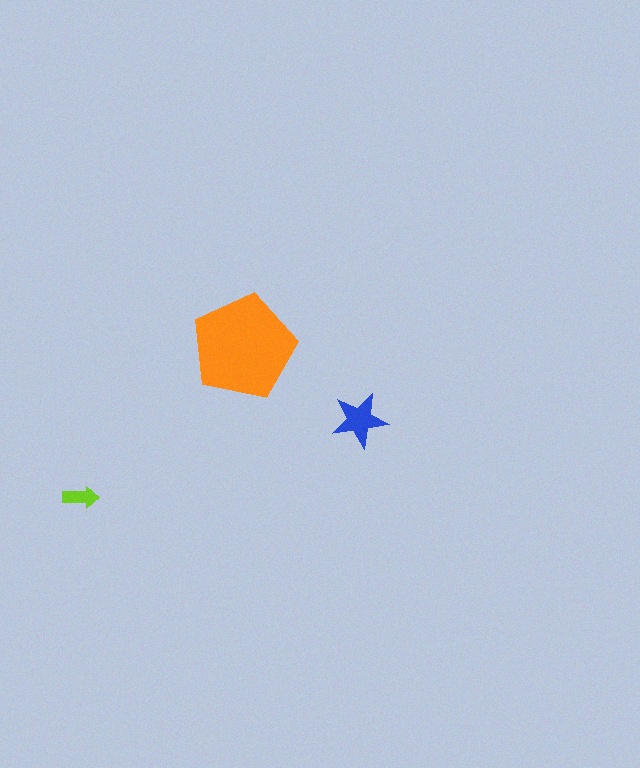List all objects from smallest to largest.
The lime arrow, the blue star, the orange pentagon.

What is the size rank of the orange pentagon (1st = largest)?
1st.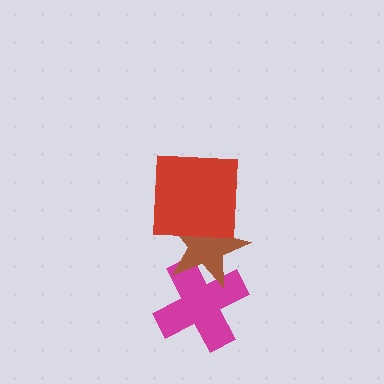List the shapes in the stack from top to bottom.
From top to bottom: the red square, the brown star, the magenta cross.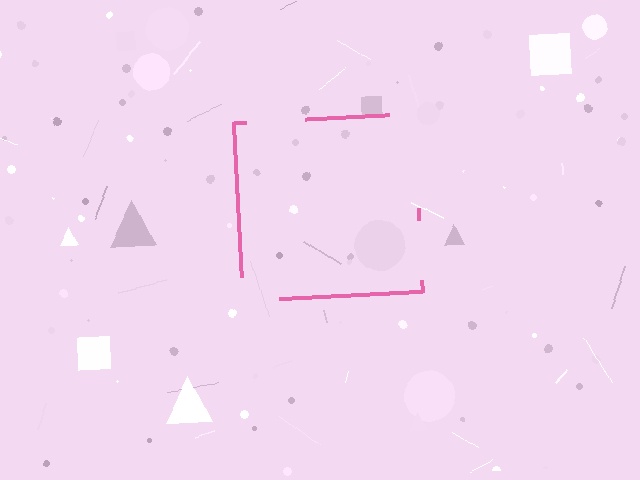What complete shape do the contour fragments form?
The contour fragments form a square.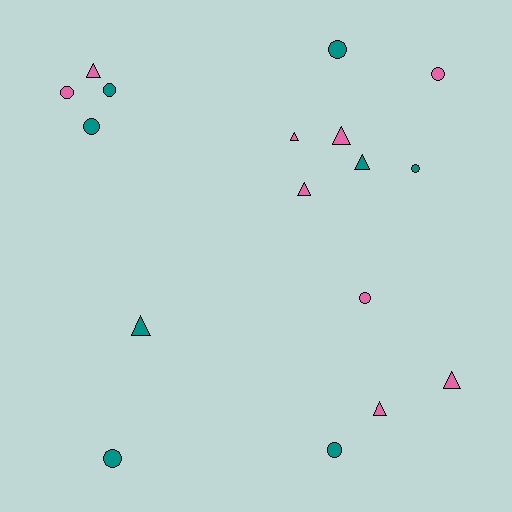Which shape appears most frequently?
Circle, with 9 objects.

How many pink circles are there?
There are 3 pink circles.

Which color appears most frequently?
Pink, with 9 objects.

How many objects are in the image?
There are 17 objects.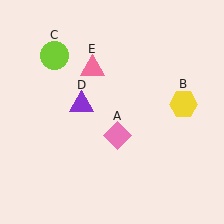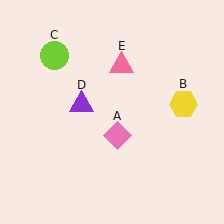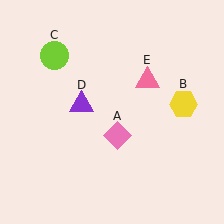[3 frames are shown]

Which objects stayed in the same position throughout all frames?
Pink diamond (object A) and yellow hexagon (object B) and lime circle (object C) and purple triangle (object D) remained stationary.